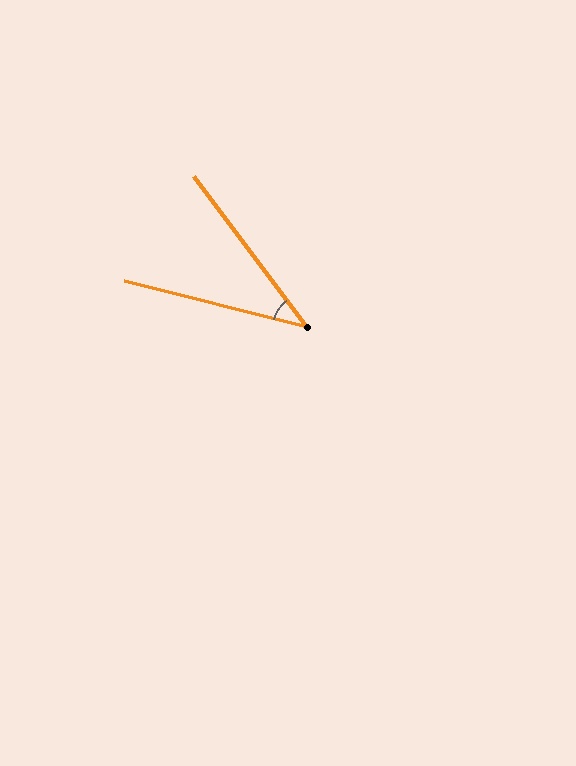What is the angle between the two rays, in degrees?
Approximately 39 degrees.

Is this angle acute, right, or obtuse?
It is acute.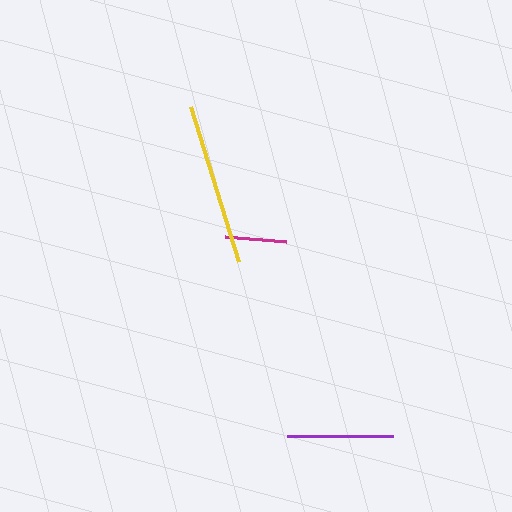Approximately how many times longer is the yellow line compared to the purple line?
The yellow line is approximately 1.5 times the length of the purple line.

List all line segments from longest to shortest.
From longest to shortest: yellow, purple, magenta.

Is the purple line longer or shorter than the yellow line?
The yellow line is longer than the purple line.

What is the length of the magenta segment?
The magenta segment is approximately 61 pixels long.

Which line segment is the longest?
The yellow line is the longest at approximately 163 pixels.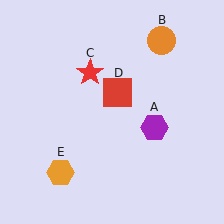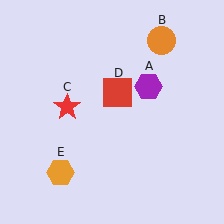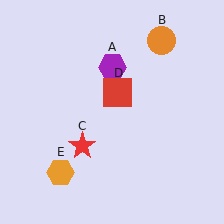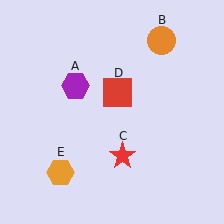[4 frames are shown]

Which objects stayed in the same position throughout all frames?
Orange circle (object B) and red square (object D) and orange hexagon (object E) remained stationary.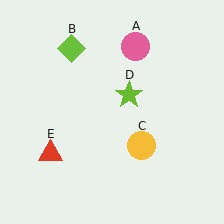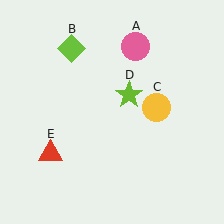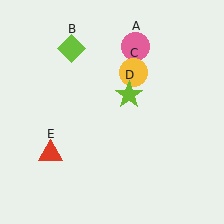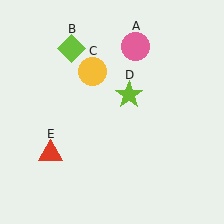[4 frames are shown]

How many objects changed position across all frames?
1 object changed position: yellow circle (object C).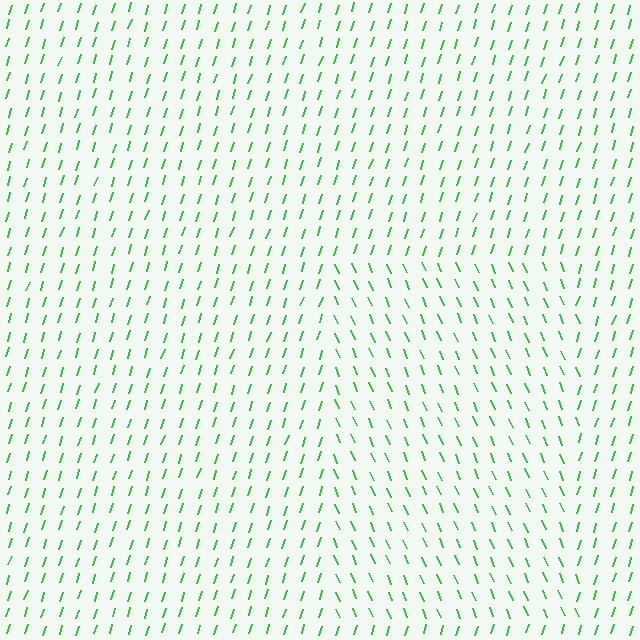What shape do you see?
I see a rectangle.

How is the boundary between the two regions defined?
The boundary is defined purely by a change in line orientation (approximately 40 degrees difference). All lines are the same color and thickness.